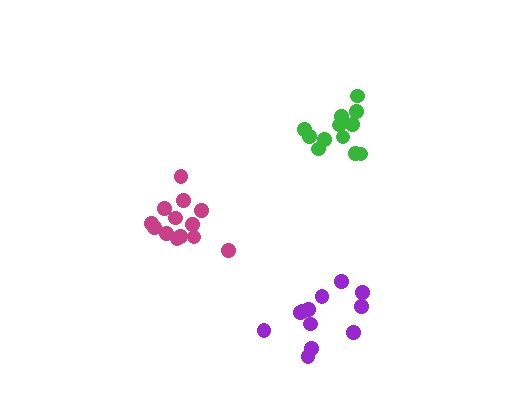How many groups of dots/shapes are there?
There are 3 groups.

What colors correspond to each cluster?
The clusters are colored: green, purple, magenta.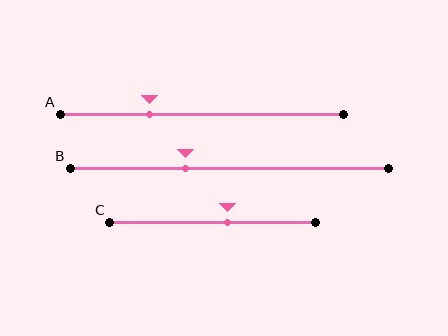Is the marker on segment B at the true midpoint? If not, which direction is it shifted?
No, the marker on segment B is shifted to the left by about 14% of the segment length.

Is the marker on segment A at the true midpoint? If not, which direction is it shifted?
No, the marker on segment A is shifted to the left by about 18% of the segment length.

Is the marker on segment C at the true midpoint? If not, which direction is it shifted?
No, the marker on segment C is shifted to the right by about 8% of the segment length.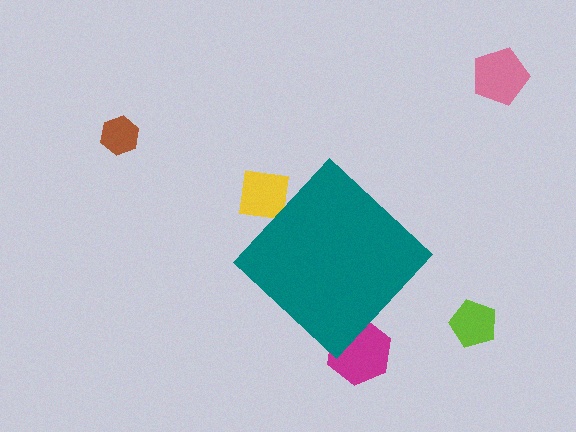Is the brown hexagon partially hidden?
No, the brown hexagon is fully visible.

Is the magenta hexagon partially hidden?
Yes, the magenta hexagon is partially hidden behind the teal diamond.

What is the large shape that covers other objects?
A teal diamond.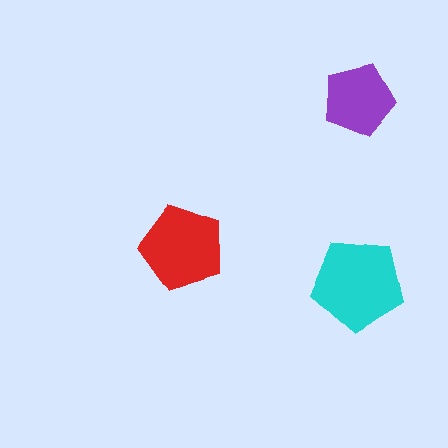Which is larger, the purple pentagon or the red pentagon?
The red one.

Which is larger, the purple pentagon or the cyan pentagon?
The cyan one.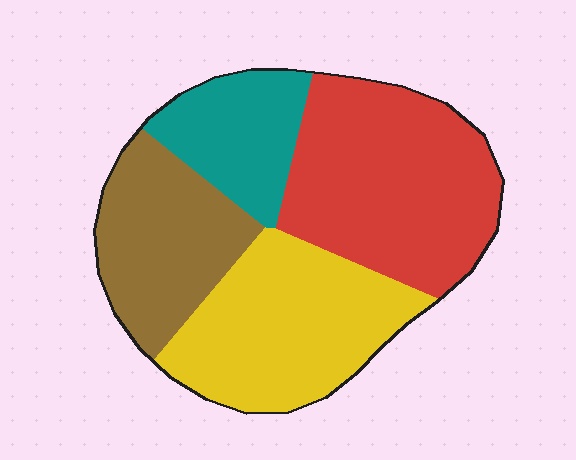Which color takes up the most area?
Red, at roughly 35%.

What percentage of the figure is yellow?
Yellow covers 29% of the figure.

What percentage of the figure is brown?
Brown covers 21% of the figure.